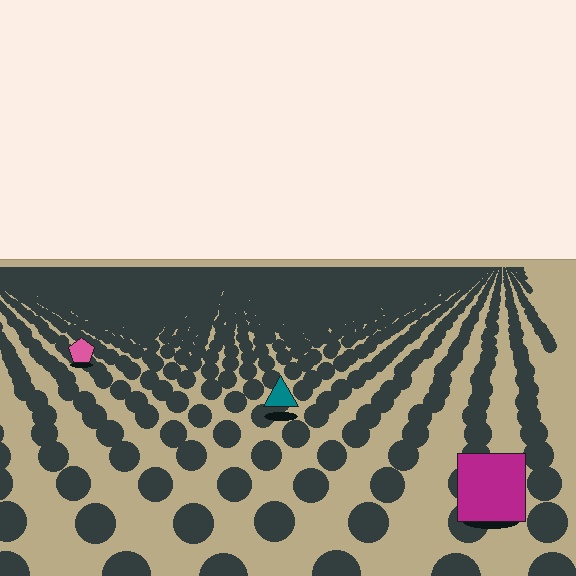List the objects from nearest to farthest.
From nearest to farthest: the magenta square, the teal triangle, the pink pentagon.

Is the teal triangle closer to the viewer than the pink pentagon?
Yes. The teal triangle is closer — you can tell from the texture gradient: the ground texture is coarser near it.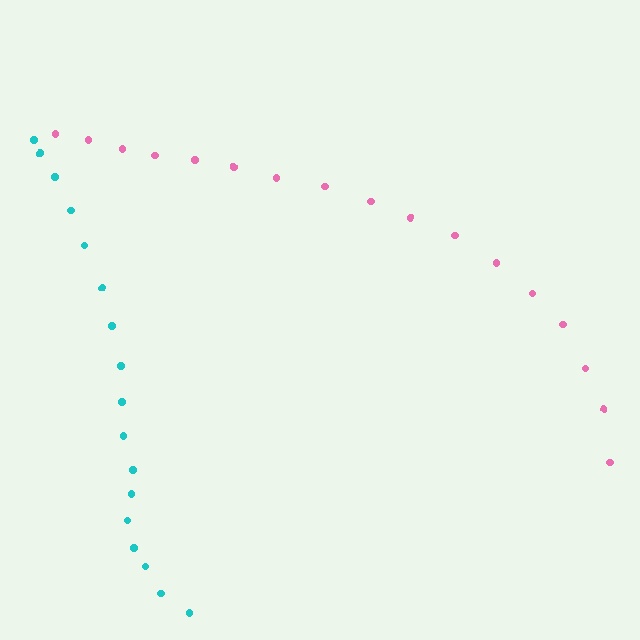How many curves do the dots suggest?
There are 2 distinct paths.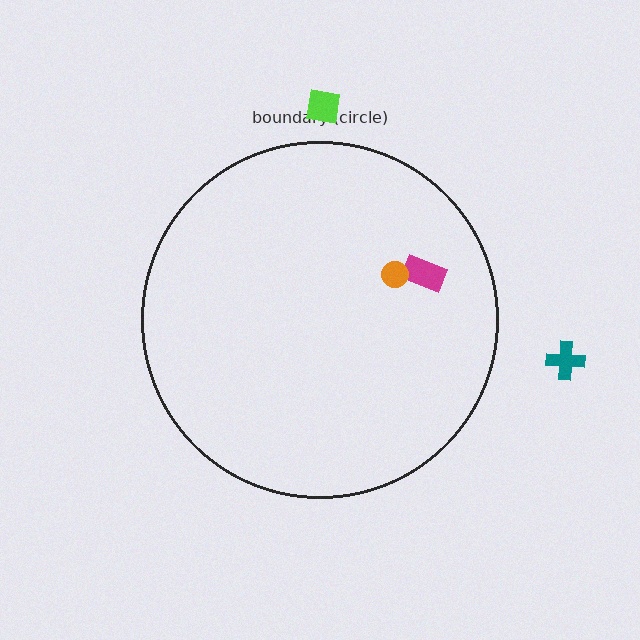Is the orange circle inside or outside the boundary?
Inside.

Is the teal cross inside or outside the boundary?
Outside.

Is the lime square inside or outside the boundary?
Outside.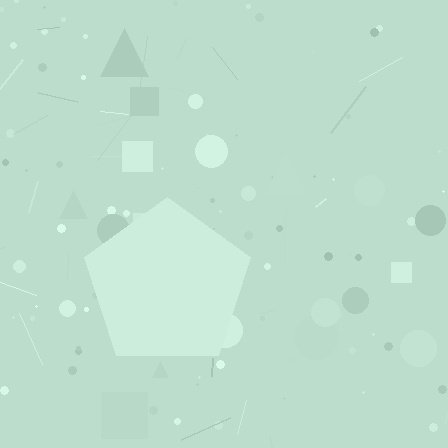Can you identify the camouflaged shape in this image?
The camouflaged shape is a pentagon.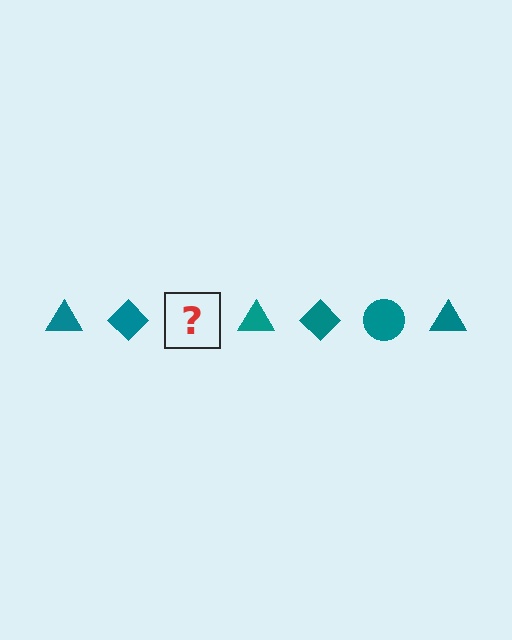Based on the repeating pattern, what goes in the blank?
The blank should be a teal circle.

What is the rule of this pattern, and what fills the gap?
The rule is that the pattern cycles through triangle, diamond, circle shapes in teal. The gap should be filled with a teal circle.